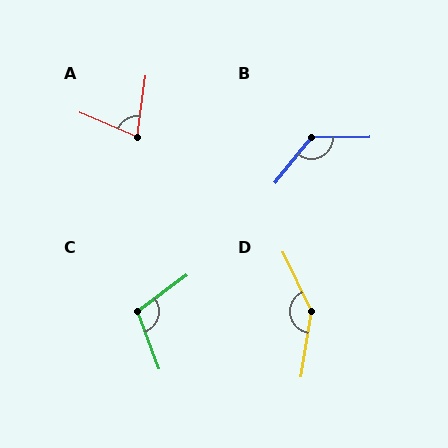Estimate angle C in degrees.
Approximately 106 degrees.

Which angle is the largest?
D, at approximately 146 degrees.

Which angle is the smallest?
A, at approximately 75 degrees.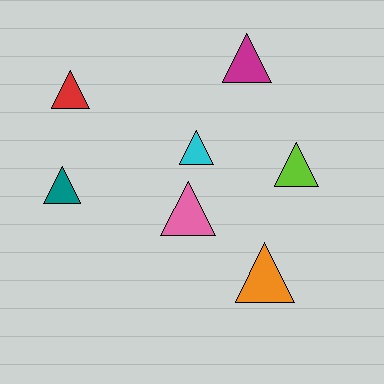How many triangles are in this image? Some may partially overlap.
There are 7 triangles.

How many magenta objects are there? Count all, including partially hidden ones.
There is 1 magenta object.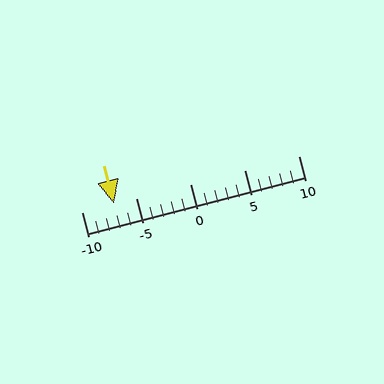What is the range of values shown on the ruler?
The ruler shows values from -10 to 10.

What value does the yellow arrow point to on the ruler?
The yellow arrow points to approximately -7.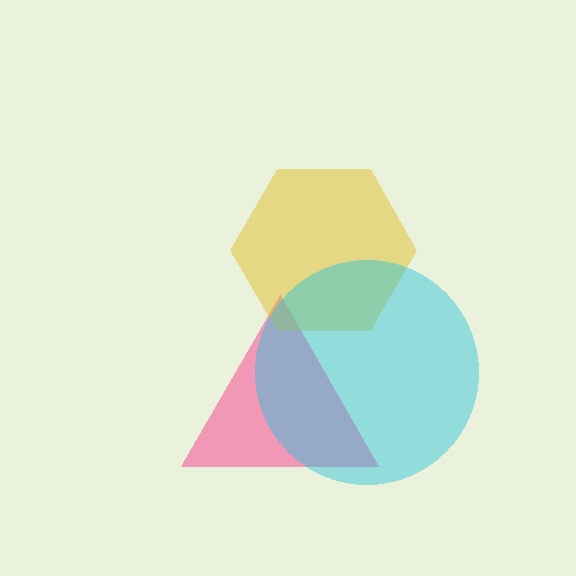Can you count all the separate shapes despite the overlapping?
Yes, there are 3 separate shapes.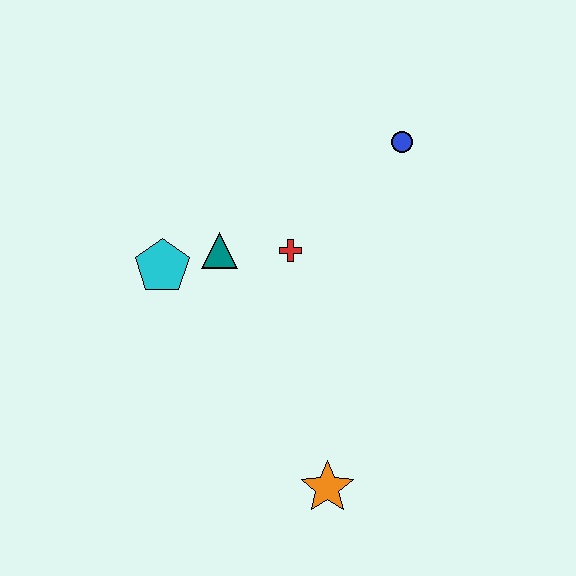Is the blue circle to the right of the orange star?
Yes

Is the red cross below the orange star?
No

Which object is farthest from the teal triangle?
The orange star is farthest from the teal triangle.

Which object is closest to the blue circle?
The red cross is closest to the blue circle.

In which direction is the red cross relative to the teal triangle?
The red cross is to the right of the teal triangle.